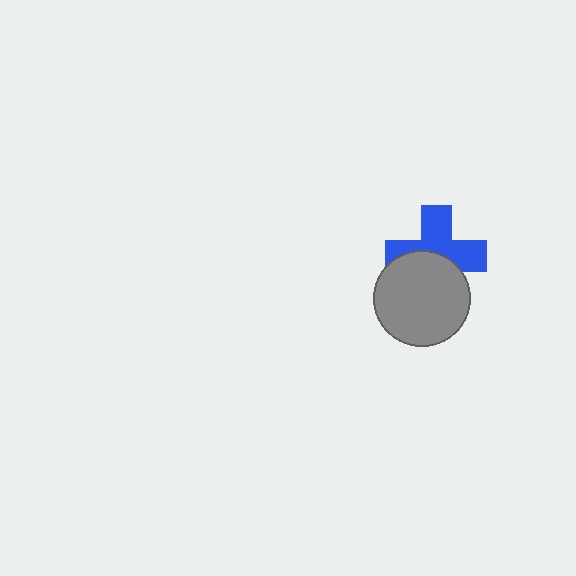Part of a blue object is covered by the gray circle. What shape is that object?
It is a cross.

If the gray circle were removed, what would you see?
You would see the complete blue cross.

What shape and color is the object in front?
The object in front is a gray circle.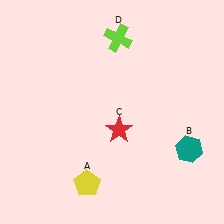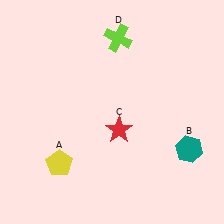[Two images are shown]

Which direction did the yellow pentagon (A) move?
The yellow pentagon (A) moved left.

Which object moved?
The yellow pentagon (A) moved left.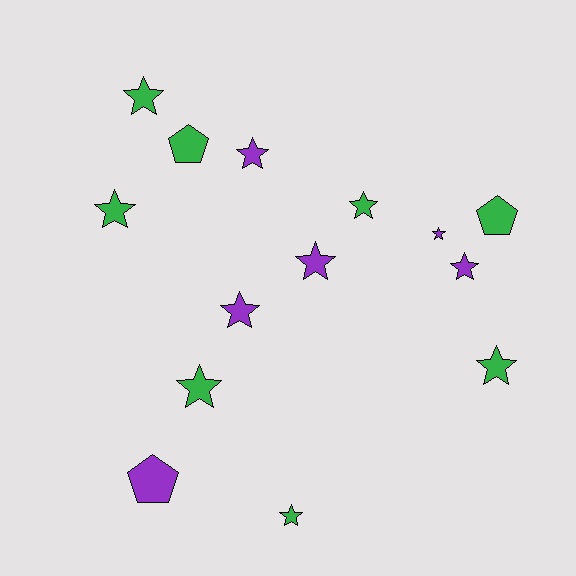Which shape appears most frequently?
Star, with 11 objects.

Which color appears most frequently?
Green, with 8 objects.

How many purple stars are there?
There are 5 purple stars.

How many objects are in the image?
There are 14 objects.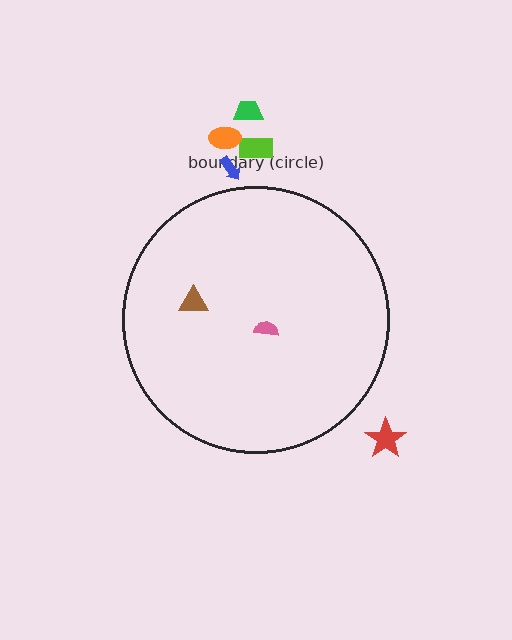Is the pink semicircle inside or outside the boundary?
Inside.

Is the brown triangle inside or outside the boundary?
Inside.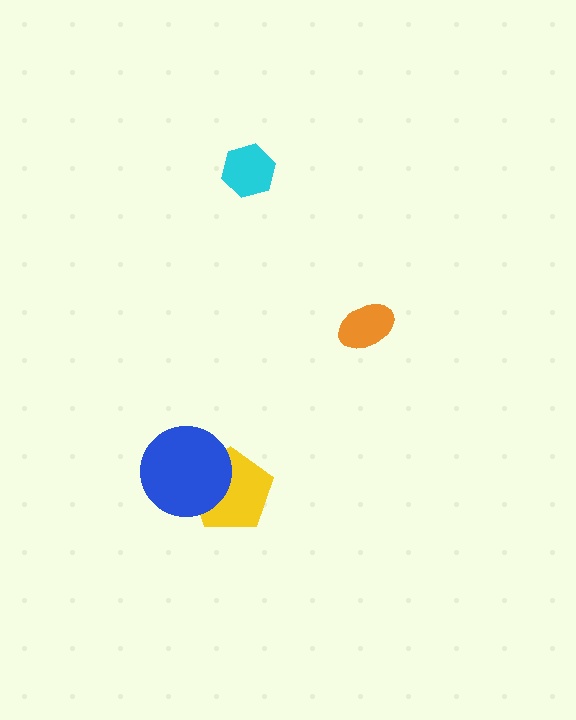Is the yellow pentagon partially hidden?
Yes, it is partially covered by another shape.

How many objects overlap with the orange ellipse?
0 objects overlap with the orange ellipse.